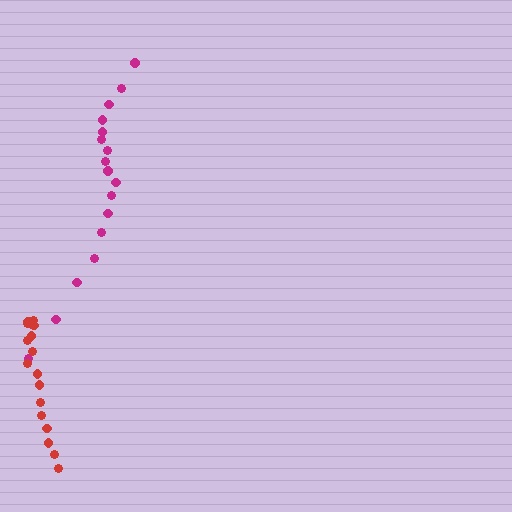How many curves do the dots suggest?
There are 2 distinct paths.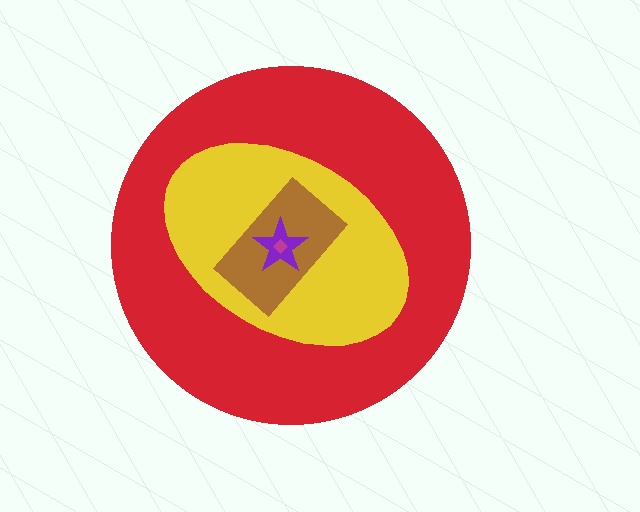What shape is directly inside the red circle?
The yellow ellipse.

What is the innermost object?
The magenta diamond.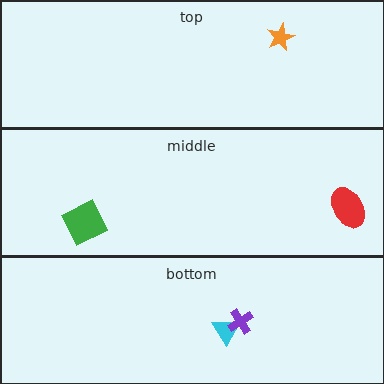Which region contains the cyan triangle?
The bottom region.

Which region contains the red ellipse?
The middle region.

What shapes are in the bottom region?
The cyan triangle, the purple cross.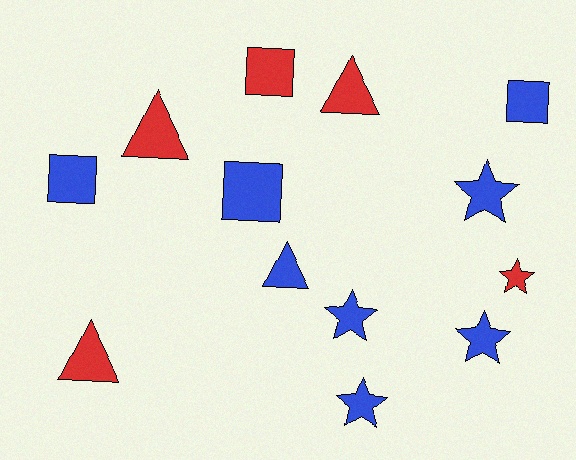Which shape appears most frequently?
Star, with 5 objects.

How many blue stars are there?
There are 4 blue stars.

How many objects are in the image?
There are 13 objects.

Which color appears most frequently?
Blue, with 8 objects.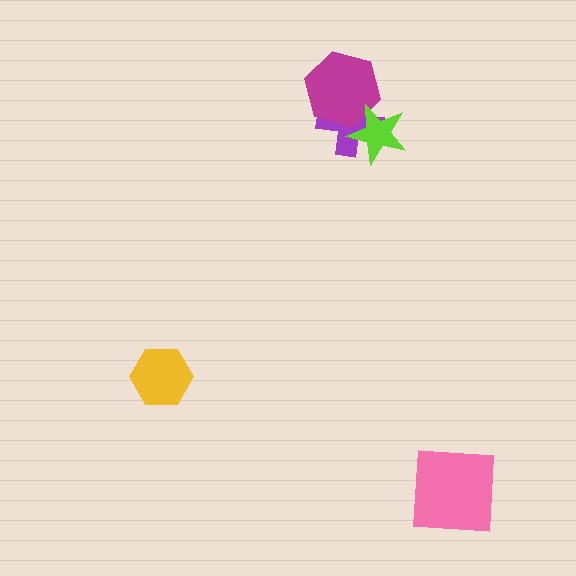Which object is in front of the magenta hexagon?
The lime star is in front of the magenta hexagon.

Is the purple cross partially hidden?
Yes, it is partially covered by another shape.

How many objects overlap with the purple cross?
2 objects overlap with the purple cross.